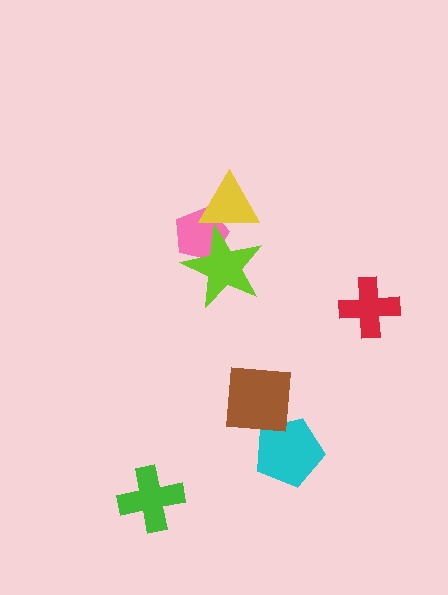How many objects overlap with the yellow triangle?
2 objects overlap with the yellow triangle.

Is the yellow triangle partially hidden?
Yes, it is partially covered by another shape.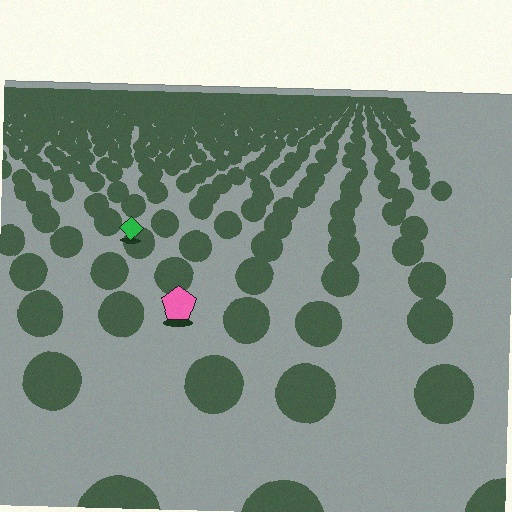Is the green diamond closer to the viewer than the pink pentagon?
No. The pink pentagon is closer — you can tell from the texture gradient: the ground texture is coarser near it.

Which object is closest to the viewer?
The pink pentagon is closest. The texture marks near it are larger and more spread out.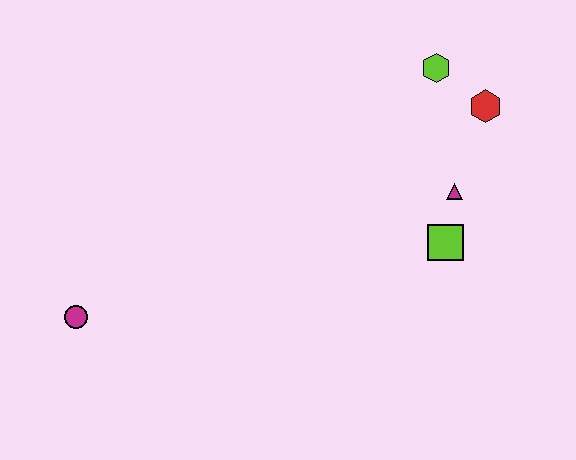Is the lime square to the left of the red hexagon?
Yes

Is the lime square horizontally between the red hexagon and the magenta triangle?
No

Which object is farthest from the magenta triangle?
The magenta circle is farthest from the magenta triangle.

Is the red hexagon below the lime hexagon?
Yes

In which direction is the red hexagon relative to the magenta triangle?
The red hexagon is above the magenta triangle.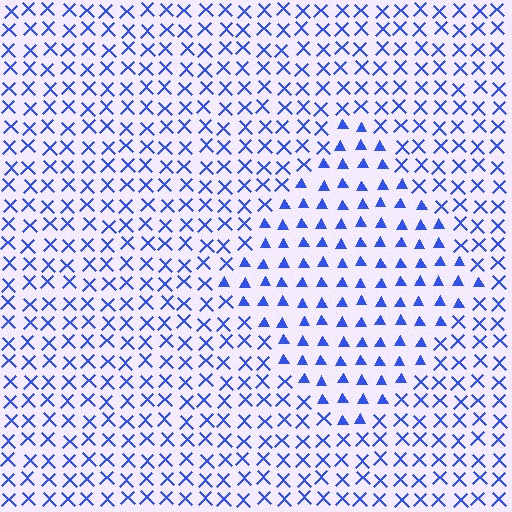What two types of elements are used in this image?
The image uses triangles inside the diamond region and X marks outside it.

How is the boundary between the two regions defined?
The boundary is defined by a change in element shape: triangles inside vs. X marks outside. All elements share the same color and spacing.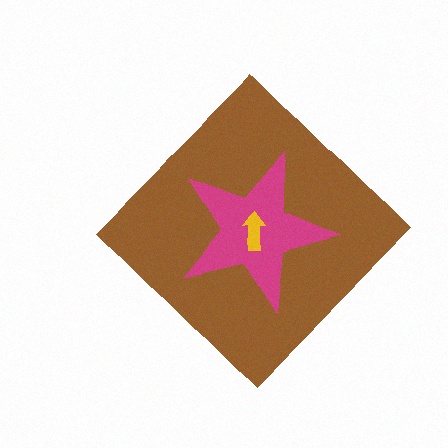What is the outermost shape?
The brown diamond.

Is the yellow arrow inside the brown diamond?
Yes.